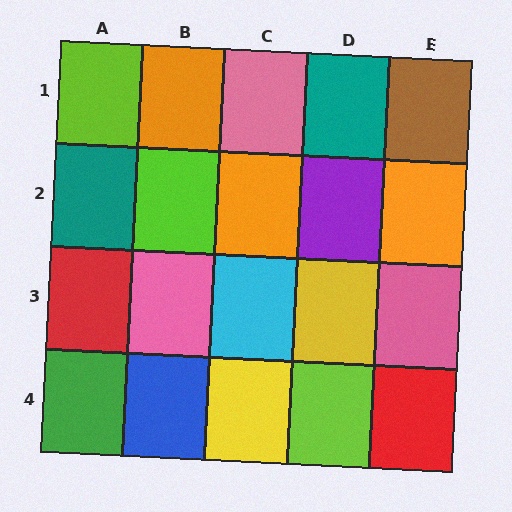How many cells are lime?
3 cells are lime.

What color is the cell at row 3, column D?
Yellow.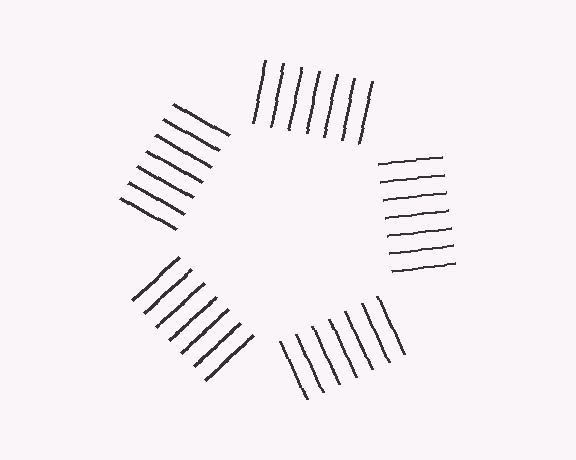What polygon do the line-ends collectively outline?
An illusory pentagon — the line segments terminate on its edges but no continuous stroke is drawn.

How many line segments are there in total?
35 — 7 along each of the 5 edges.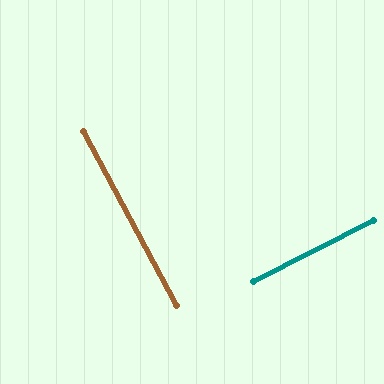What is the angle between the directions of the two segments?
Approximately 89 degrees.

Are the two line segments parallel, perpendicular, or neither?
Perpendicular — they meet at approximately 89°.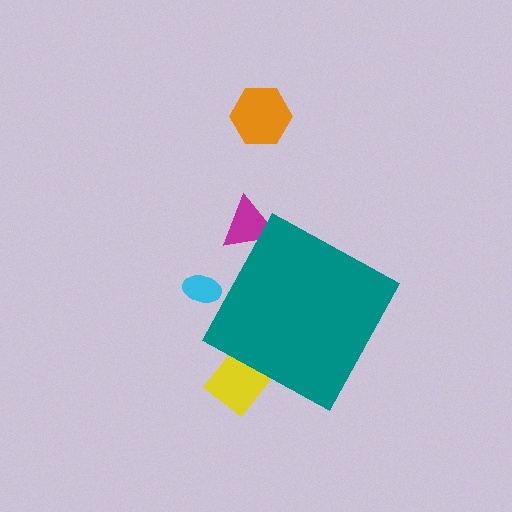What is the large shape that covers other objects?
A teal diamond.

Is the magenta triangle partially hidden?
Yes, the magenta triangle is partially hidden behind the teal diamond.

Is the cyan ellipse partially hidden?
Yes, the cyan ellipse is partially hidden behind the teal diamond.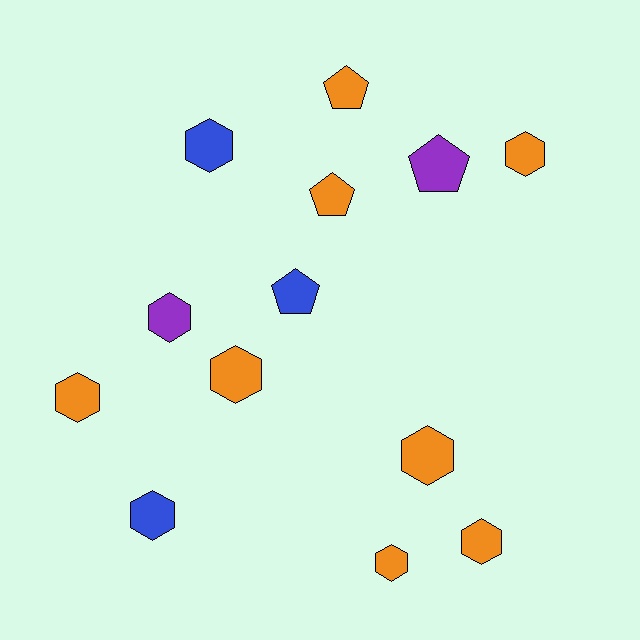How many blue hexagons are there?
There are 2 blue hexagons.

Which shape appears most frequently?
Hexagon, with 9 objects.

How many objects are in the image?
There are 13 objects.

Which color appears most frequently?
Orange, with 8 objects.